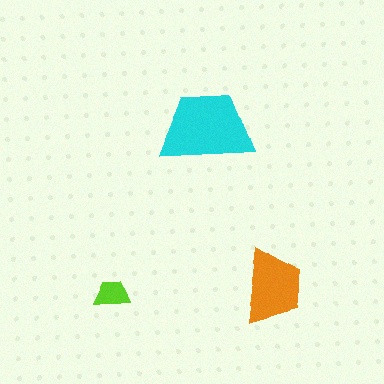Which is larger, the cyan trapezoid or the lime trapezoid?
The cyan one.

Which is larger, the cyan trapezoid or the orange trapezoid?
The cyan one.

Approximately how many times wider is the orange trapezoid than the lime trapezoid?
About 2 times wider.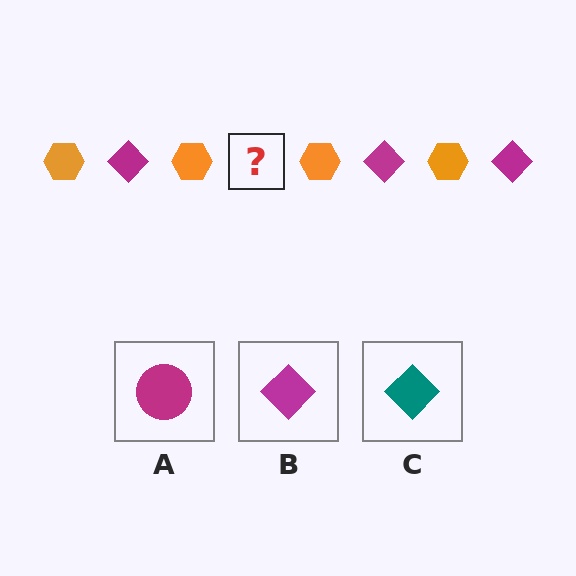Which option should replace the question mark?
Option B.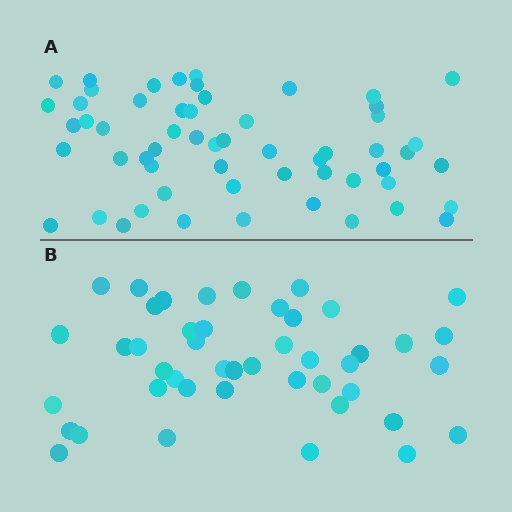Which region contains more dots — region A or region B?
Region A (the top region) has more dots.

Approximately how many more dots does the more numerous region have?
Region A has roughly 12 or so more dots than region B.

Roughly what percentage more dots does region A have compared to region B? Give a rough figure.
About 25% more.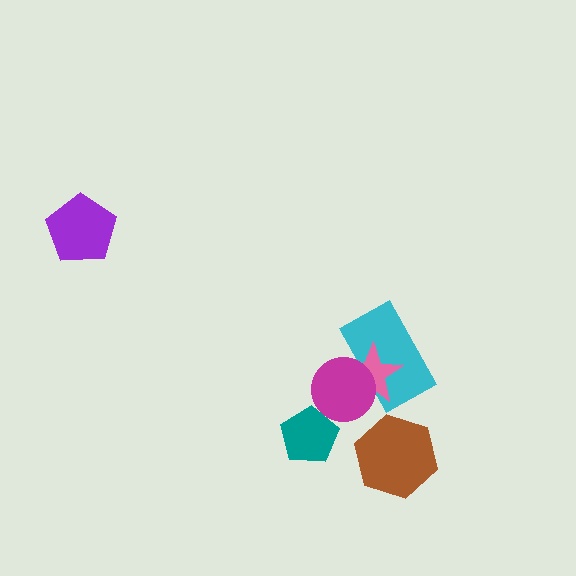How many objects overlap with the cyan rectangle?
2 objects overlap with the cyan rectangle.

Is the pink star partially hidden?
Yes, it is partially covered by another shape.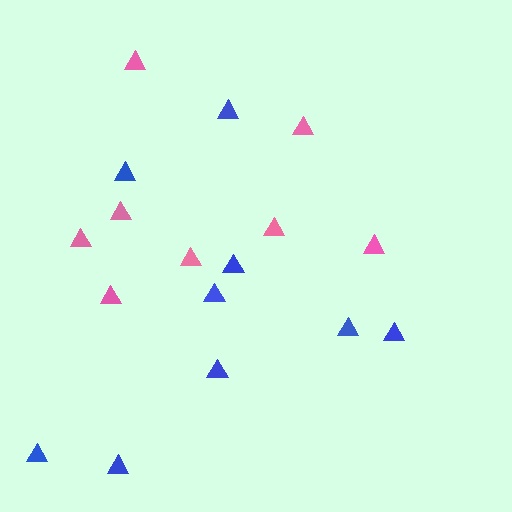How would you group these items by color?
There are 2 groups: one group of pink triangles (8) and one group of blue triangles (9).